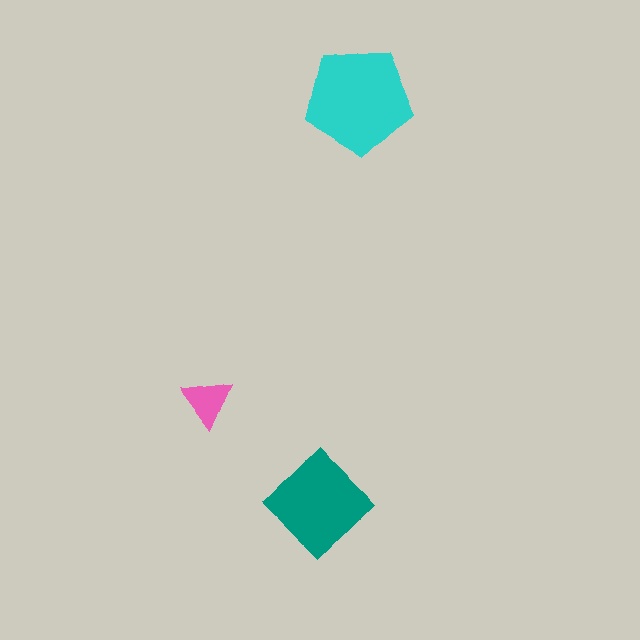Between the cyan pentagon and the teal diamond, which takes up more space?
The cyan pentagon.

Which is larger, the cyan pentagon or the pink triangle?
The cyan pentagon.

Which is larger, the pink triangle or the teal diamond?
The teal diamond.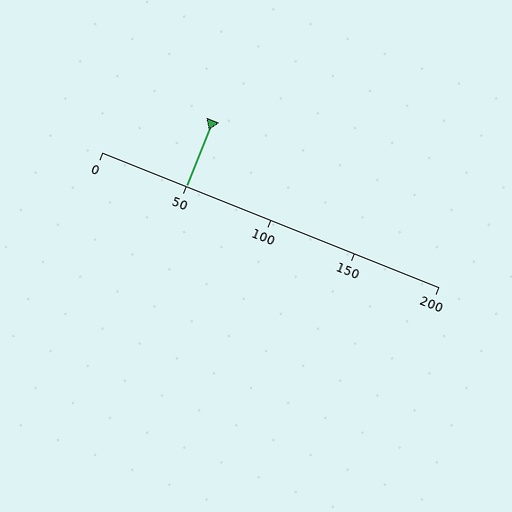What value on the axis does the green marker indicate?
The marker indicates approximately 50.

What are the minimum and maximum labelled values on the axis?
The axis runs from 0 to 200.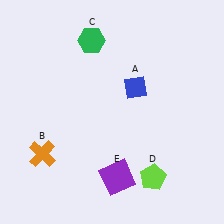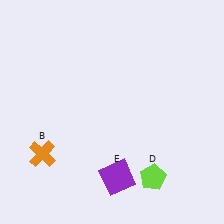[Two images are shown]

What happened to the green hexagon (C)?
The green hexagon (C) was removed in Image 2. It was in the top-left area of Image 1.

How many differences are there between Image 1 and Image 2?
There are 2 differences between the two images.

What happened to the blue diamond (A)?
The blue diamond (A) was removed in Image 2. It was in the top-right area of Image 1.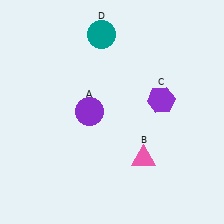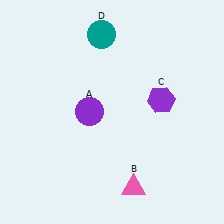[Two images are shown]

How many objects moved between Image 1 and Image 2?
1 object moved between the two images.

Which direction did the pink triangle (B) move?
The pink triangle (B) moved down.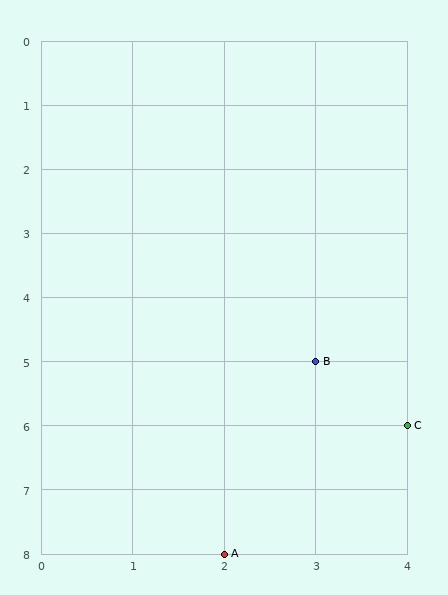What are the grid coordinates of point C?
Point C is at grid coordinates (4, 6).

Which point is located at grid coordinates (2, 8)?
Point A is at (2, 8).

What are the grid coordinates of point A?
Point A is at grid coordinates (2, 8).